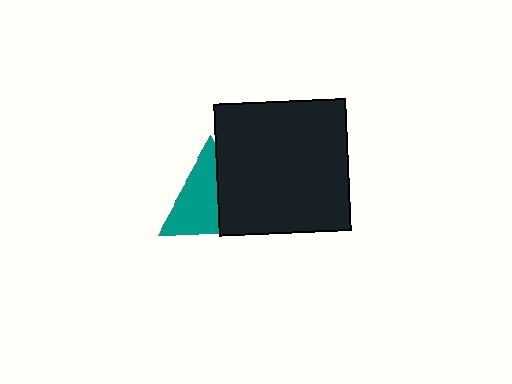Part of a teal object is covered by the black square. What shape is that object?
It is a triangle.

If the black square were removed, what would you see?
You would see the complete teal triangle.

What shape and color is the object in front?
The object in front is a black square.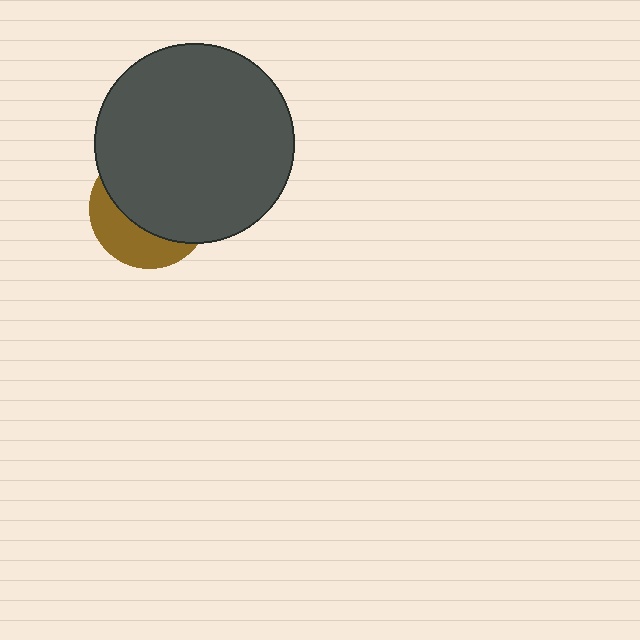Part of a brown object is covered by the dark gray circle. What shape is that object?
It is a circle.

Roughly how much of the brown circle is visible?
A small part of it is visible (roughly 34%).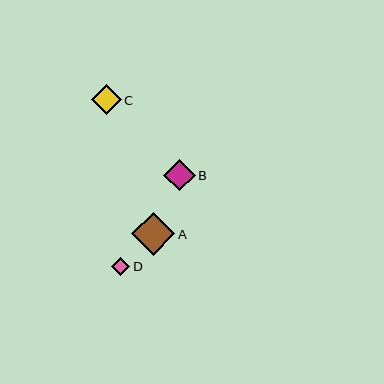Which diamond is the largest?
Diamond A is the largest with a size of approximately 43 pixels.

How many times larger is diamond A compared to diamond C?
Diamond A is approximately 1.4 times the size of diamond C.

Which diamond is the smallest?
Diamond D is the smallest with a size of approximately 18 pixels.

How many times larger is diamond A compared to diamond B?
Diamond A is approximately 1.4 times the size of diamond B.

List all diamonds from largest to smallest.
From largest to smallest: A, B, C, D.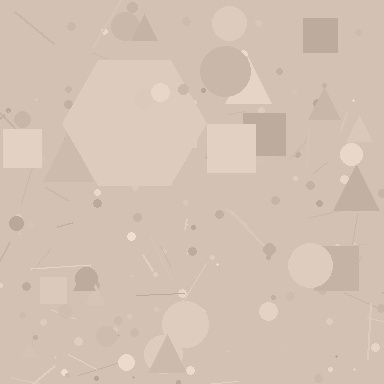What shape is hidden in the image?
A hexagon is hidden in the image.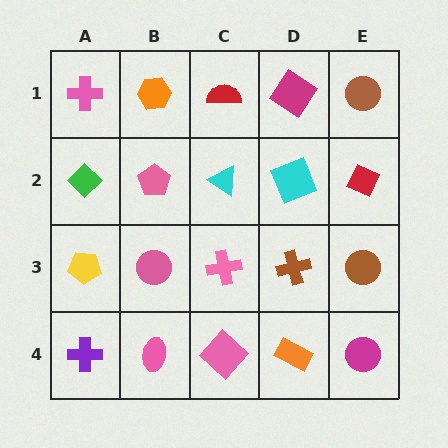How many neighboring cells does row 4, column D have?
3.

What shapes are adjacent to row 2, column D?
A magenta diamond (row 1, column D), a brown cross (row 3, column D), a cyan triangle (row 2, column C), a red diamond (row 2, column E).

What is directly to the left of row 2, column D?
A cyan triangle.